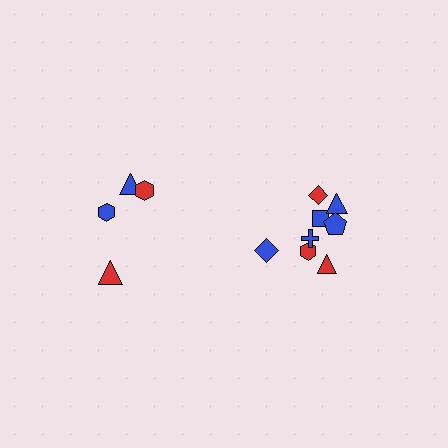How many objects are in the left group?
There are 4 objects.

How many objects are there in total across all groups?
There are 12 objects.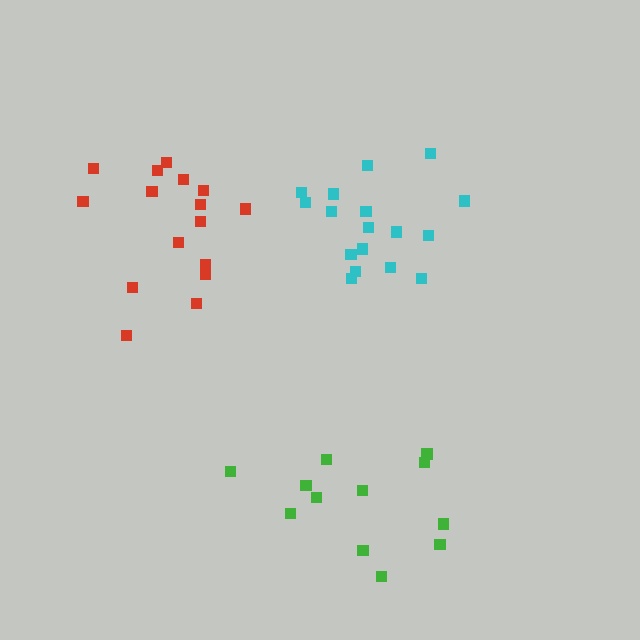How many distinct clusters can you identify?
There are 3 distinct clusters.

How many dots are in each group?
Group 1: 17 dots, Group 2: 16 dots, Group 3: 12 dots (45 total).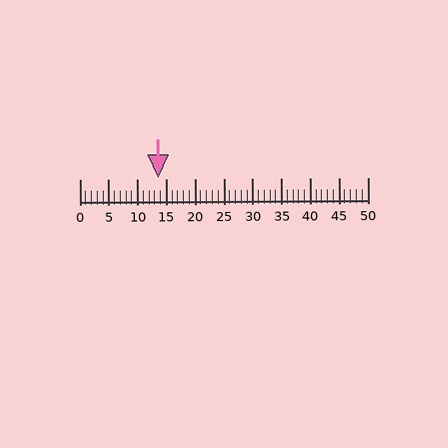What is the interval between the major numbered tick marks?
The major tick marks are spaced 5 units apart.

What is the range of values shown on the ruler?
The ruler shows values from 0 to 50.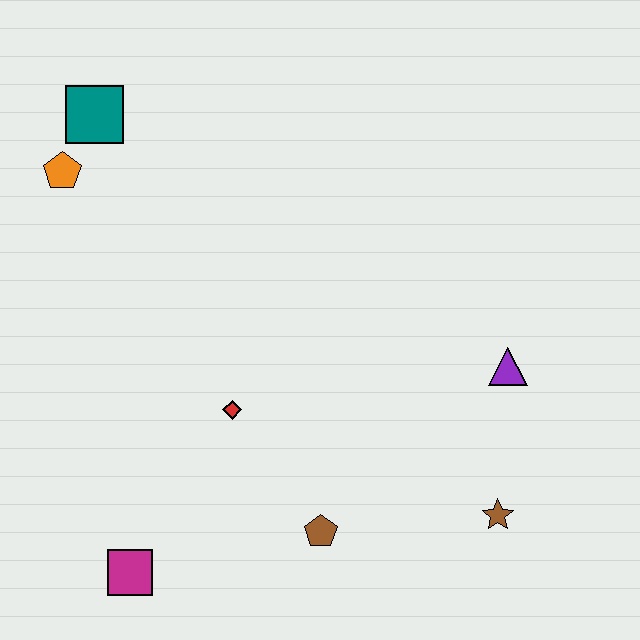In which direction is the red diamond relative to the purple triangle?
The red diamond is to the left of the purple triangle.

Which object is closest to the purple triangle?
The brown star is closest to the purple triangle.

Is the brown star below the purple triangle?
Yes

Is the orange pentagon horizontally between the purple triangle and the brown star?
No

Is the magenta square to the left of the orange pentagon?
No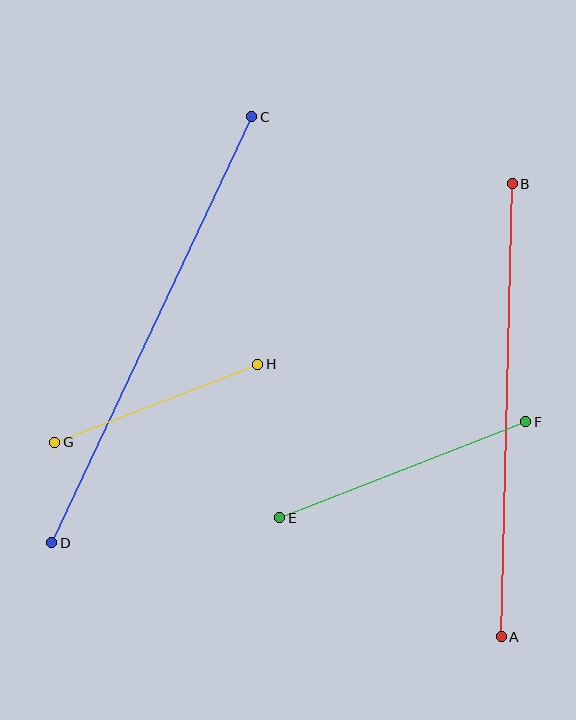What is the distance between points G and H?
The distance is approximately 217 pixels.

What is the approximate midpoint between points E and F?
The midpoint is at approximately (403, 470) pixels.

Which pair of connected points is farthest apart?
Points C and D are farthest apart.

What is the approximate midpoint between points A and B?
The midpoint is at approximately (507, 410) pixels.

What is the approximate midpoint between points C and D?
The midpoint is at approximately (152, 330) pixels.